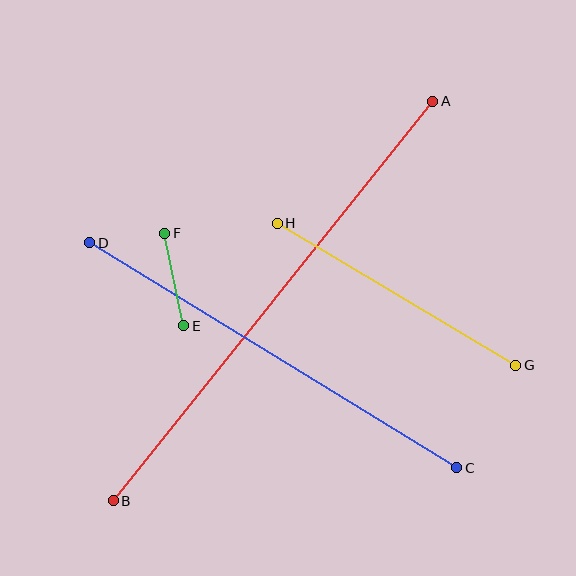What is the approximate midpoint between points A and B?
The midpoint is at approximately (273, 301) pixels.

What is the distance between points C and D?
The distance is approximately 430 pixels.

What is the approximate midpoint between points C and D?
The midpoint is at approximately (273, 355) pixels.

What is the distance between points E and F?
The distance is approximately 94 pixels.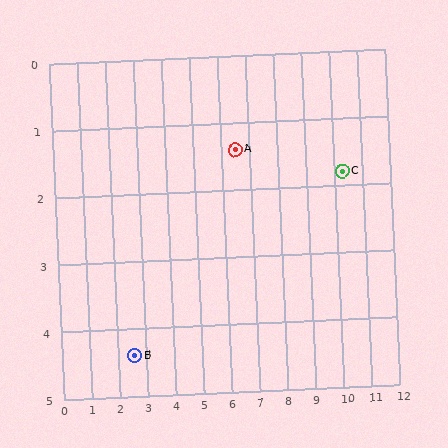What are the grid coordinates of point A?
Point A is at approximately (6.5, 1.4).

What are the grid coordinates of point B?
Point B is at approximately (2.6, 4.4).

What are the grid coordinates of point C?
Point C is at approximately (10.3, 1.8).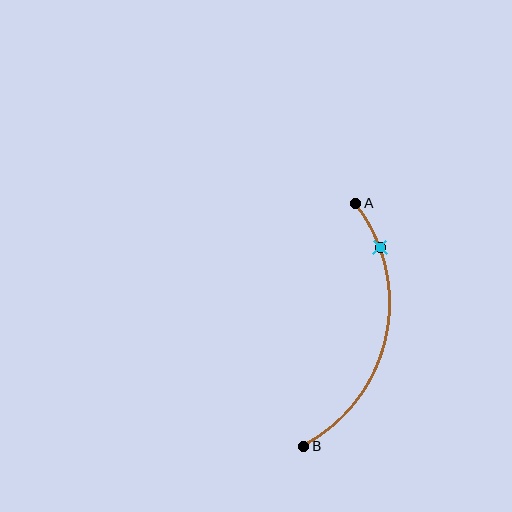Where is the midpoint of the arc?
The arc midpoint is the point on the curve farthest from the straight line joining A and B. It sits to the right of that line.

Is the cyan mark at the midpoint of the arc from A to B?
No. The cyan mark lies on the arc but is closer to endpoint A. The arc midpoint would be at the point on the curve equidistant along the arc from both A and B.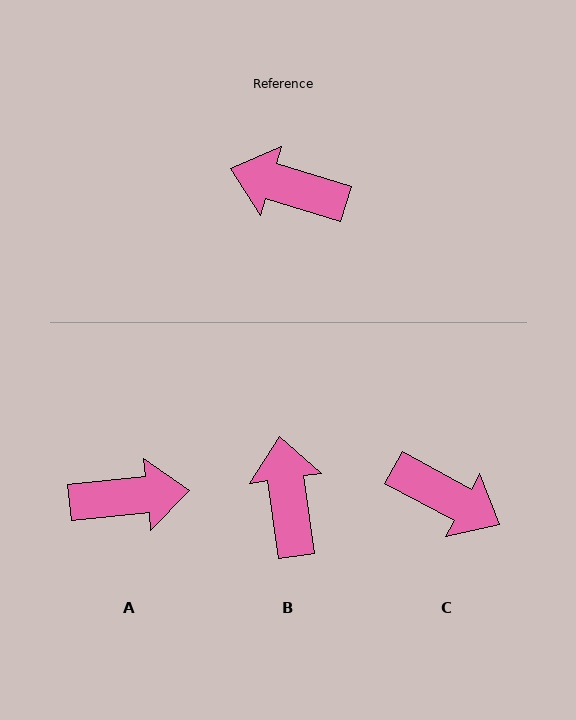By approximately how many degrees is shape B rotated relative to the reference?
Approximately 65 degrees clockwise.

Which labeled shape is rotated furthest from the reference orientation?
C, about 169 degrees away.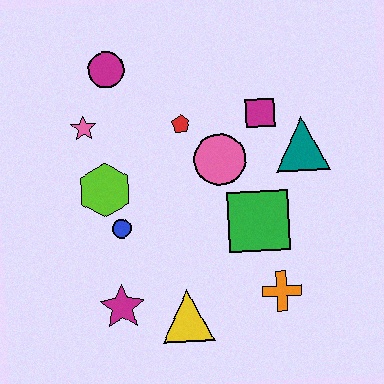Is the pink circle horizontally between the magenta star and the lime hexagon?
No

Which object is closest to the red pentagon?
The pink circle is closest to the red pentagon.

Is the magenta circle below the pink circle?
No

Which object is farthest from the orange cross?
The magenta circle is farthest from the orange cross.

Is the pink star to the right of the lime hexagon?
No